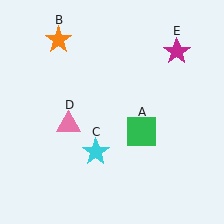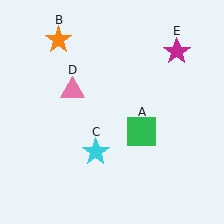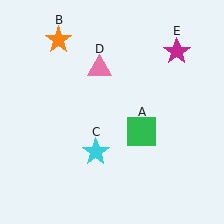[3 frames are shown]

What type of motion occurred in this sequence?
The pink triangle (object D) rotated clockwise around the center of the scene.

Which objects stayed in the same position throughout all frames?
Green square (object A) and orange star (object B) and cyan star (object C) and magenta star (object E) remained stationary.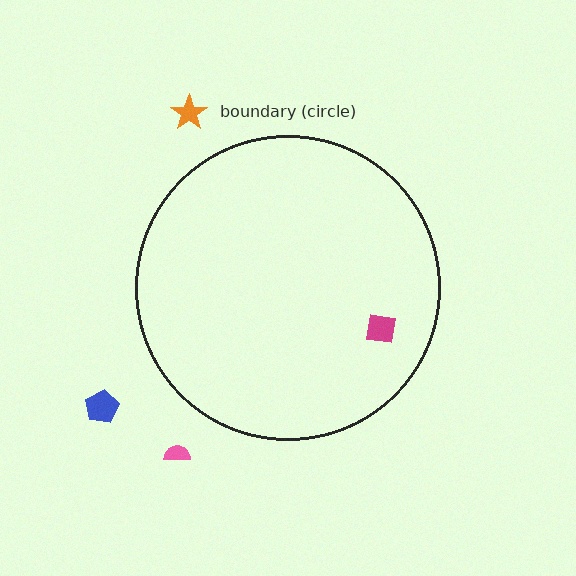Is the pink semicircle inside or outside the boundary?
Outside.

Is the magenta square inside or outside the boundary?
Inside.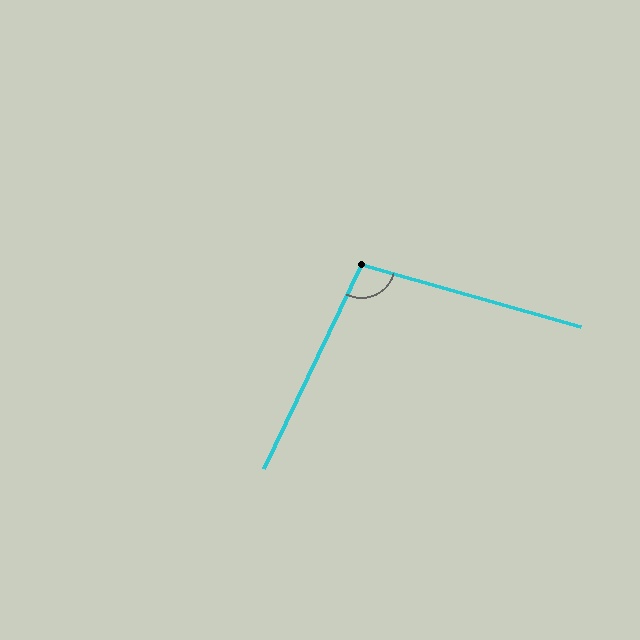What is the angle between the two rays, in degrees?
Approximately 100 degrees.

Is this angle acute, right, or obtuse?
It is obtuse.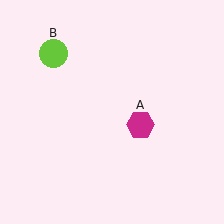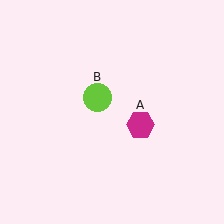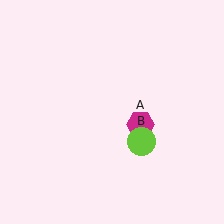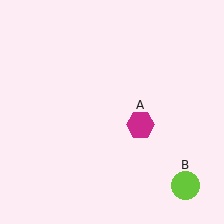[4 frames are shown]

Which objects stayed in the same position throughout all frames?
Magenta hexagon (object A) remained stationary.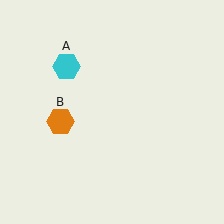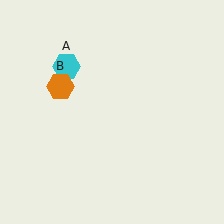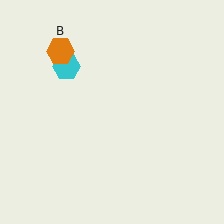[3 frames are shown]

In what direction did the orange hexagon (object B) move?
The orange hexagon (object B) moved up.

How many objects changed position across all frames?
1 object changed position: orange hexagon (object B).